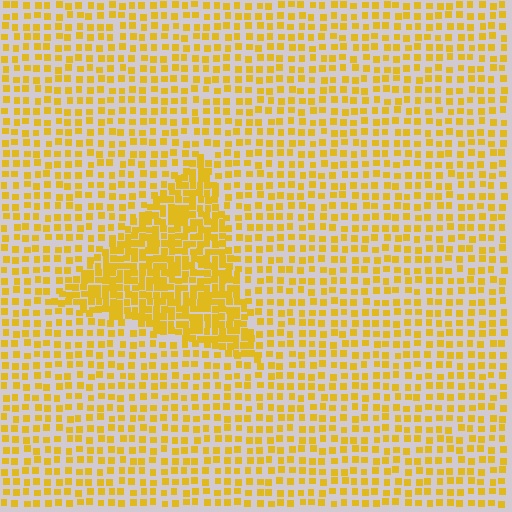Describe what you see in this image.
The image contains small yellow elements arranged at two different densities. A triangle-shaped region is visible where the elements are more densely packed than the surrounding area.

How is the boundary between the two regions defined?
The boundary is defined by a change in element density (approximately 2.1x ratio). All elements are the same color, size, and shape.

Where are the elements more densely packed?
The elements are more densely packed inside the triangle boundary.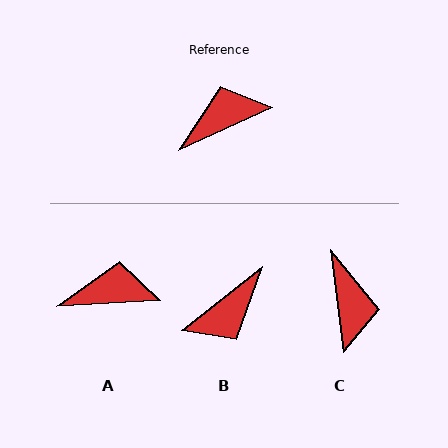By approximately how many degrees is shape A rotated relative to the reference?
Approximately 21 degrees clockwise.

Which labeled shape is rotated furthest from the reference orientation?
B, about 166 degrees away.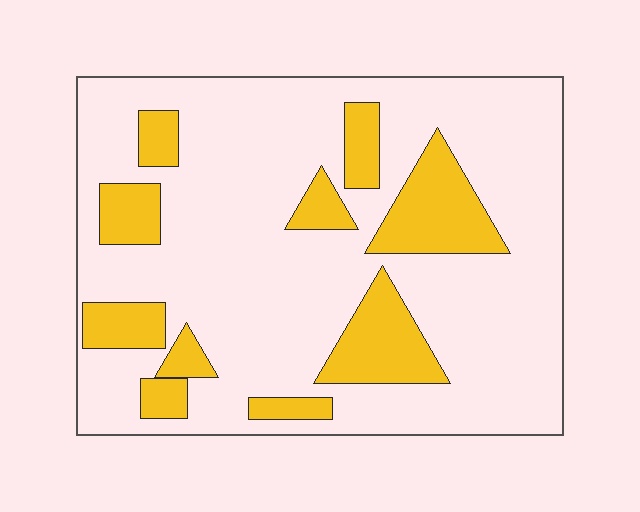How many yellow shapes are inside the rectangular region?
10.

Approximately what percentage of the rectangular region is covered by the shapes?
Approximately 20%.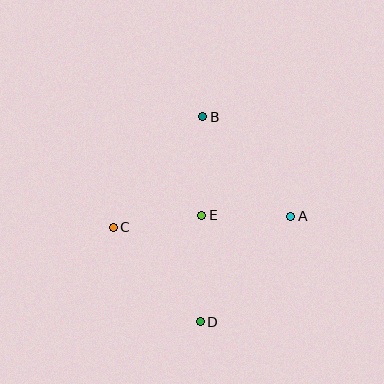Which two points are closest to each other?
Points A and E are closest to each other.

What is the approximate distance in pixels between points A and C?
The distance between A and C is approximately 178 pixels.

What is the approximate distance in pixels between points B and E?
The distance between B and E is approximately 99 pixels.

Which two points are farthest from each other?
Points B and D are farthest from each other.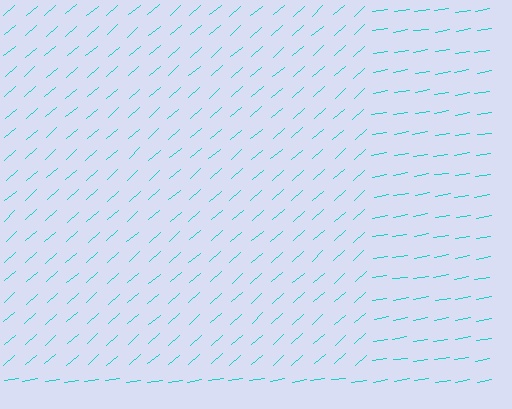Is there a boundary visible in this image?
Yes, there is a texture boundary formed by a change in line orientation.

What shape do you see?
I see a rectangle.